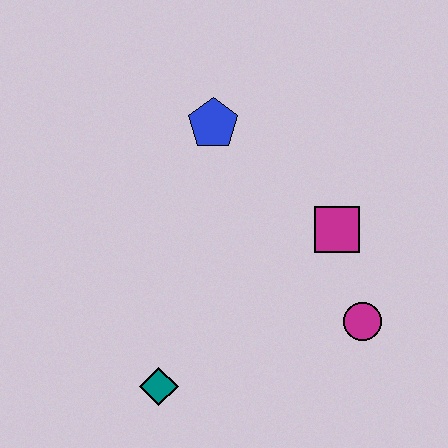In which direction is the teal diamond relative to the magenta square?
The teal diamond is to the left of the magenta square.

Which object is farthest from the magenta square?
The teal diamond is farthest from the magenta square.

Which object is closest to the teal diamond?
The magenta circle is closest to the teal diamond.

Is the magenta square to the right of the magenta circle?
No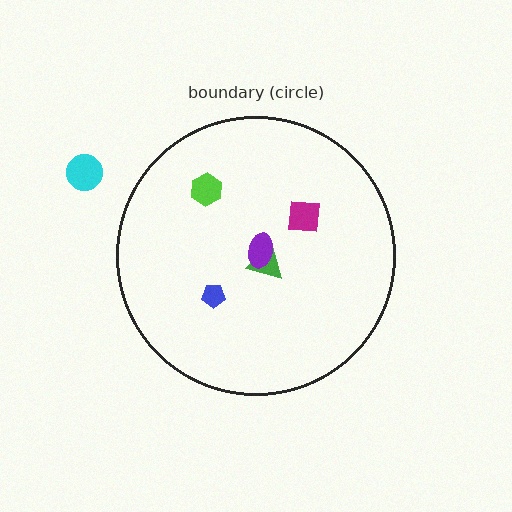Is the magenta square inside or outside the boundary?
Inside.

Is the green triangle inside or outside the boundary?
Inside.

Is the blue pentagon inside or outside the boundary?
Inside.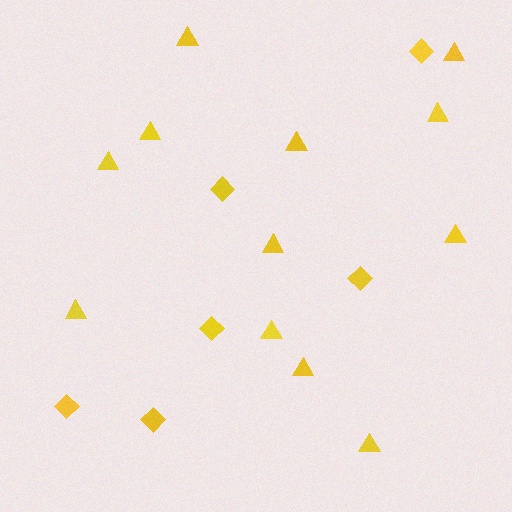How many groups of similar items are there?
There are 2 groups: one group of diamonds (6) and one group of triangles (12).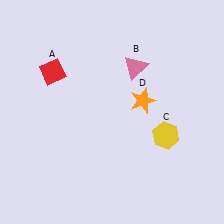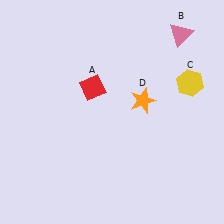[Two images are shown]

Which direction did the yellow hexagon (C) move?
The yellow hexagon (C) moved up.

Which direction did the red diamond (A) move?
The red diamond (A) moved right.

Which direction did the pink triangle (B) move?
The pink triangle (B) moved right.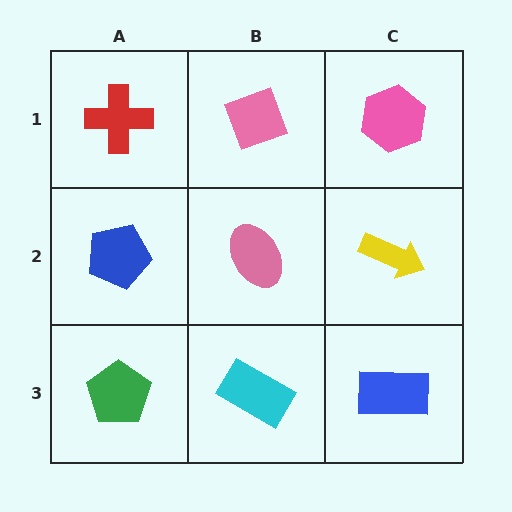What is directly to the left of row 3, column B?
A green pentagon.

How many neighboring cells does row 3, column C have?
2.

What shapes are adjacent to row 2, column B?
A pink diamond (row 1, column B), a cyan rectangle (row 3, column B), a blue pentagon (row 2, column A), a yellow arrow (row 2, column C).